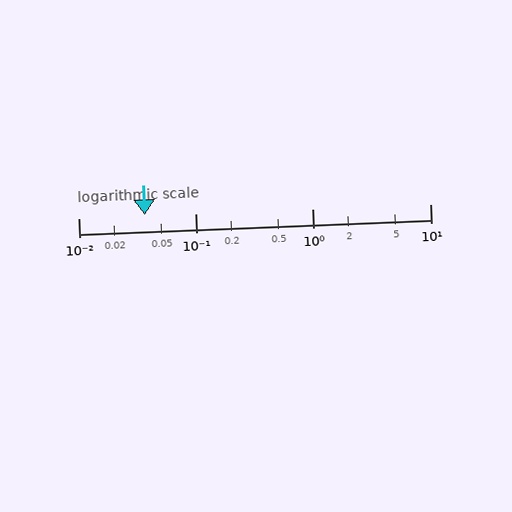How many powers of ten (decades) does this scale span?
The scale spans 3 decades, from 0.01 to 10.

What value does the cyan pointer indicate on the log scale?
The pointer indicates approximately 0.037.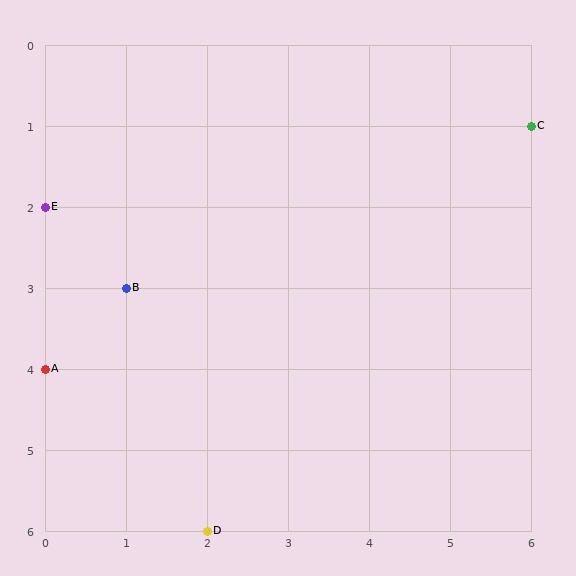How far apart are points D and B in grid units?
Points D and B are 1 column and 3 rows apart (about 3.2 grid units diagonally).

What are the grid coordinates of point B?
Point B is at grid coordinates (1, 3).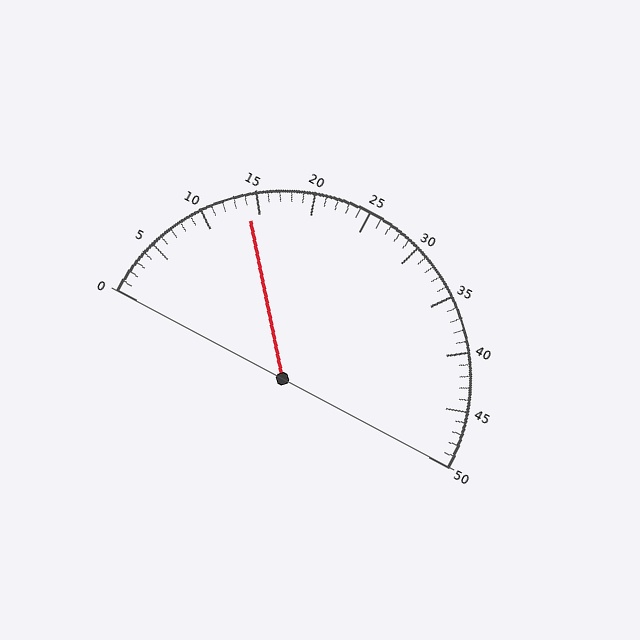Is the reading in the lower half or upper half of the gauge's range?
The reading is in the lower half of the range (0 to 50).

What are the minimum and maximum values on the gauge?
The gauge ranges from 0 to 50.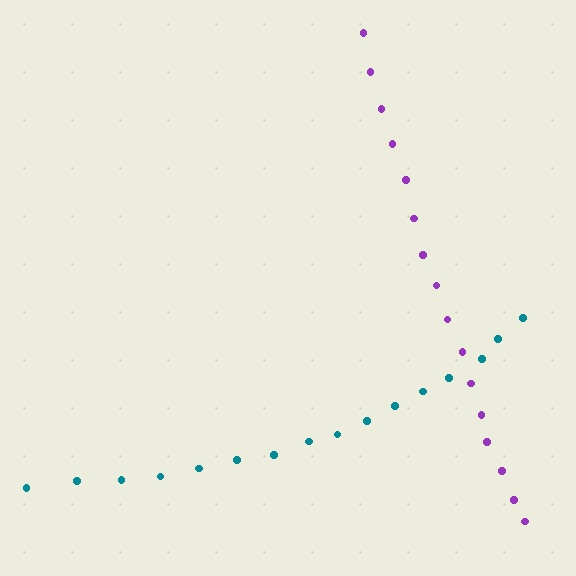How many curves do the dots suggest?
There are 2 distinct paths.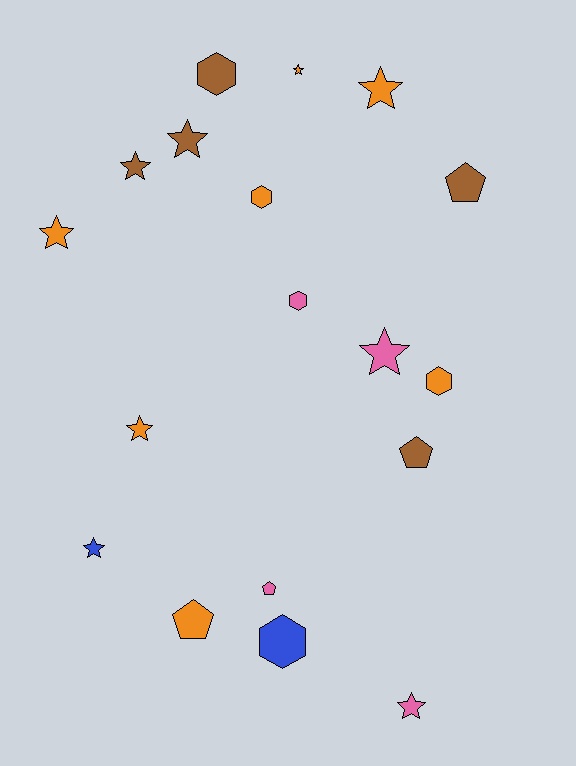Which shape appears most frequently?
Star, with 9 objects.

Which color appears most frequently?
Orange, with 7 objects.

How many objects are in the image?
There are 18 objects.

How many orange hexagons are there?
There are 2 orange hexagons.